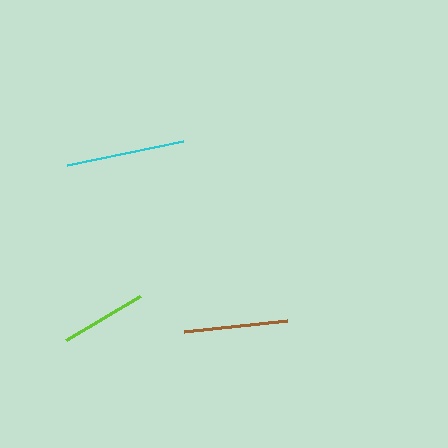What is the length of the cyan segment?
The cyan segment is approximately 118 pixels long.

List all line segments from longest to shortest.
From longest to shortest: cyan, brown, lime.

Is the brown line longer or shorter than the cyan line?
The cyan line is longer than the brown line.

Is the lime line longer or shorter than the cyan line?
The cyan line is longer than the lime line.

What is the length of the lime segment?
The lime segment is approximately 86 pixels long.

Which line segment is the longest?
The cyan line is the longest at approximately 118 pixels.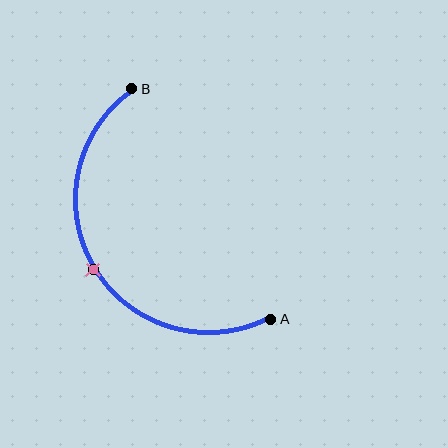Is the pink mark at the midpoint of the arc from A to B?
Yes. The pink mark lies on the arc at equal arc-length from both A and B — it is the arc midpoint.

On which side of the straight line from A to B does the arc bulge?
The arc bulges to the left of the straight line connecting A and B.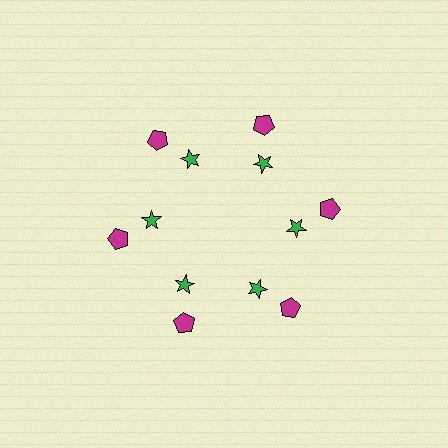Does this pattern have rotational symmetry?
Yes, this pattern has 6-fold rotational symmetry. It looks the same after rotating 60 degrees around the center.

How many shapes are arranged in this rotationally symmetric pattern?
There are 12 shapes, arranged in 6 groups of 2.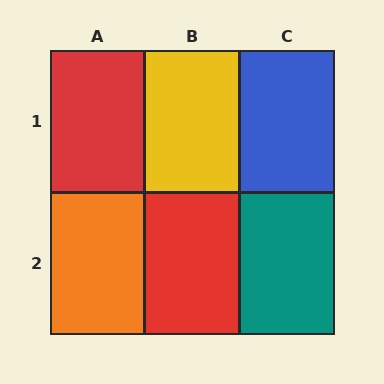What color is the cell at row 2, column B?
Red.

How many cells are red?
2 cells are red.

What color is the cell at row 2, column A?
Orange.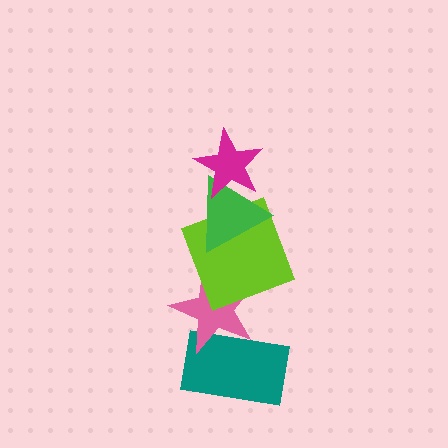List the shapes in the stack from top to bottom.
From top to bottom: the magenta star, the green triangle, the lime square, the pink star, the teal rectangle.